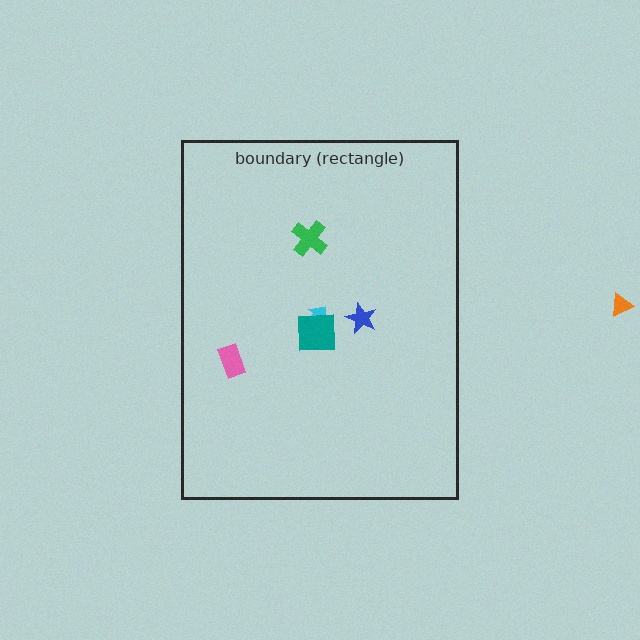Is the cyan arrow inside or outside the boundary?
Inside.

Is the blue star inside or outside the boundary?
Inside.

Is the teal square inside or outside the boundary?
Inside.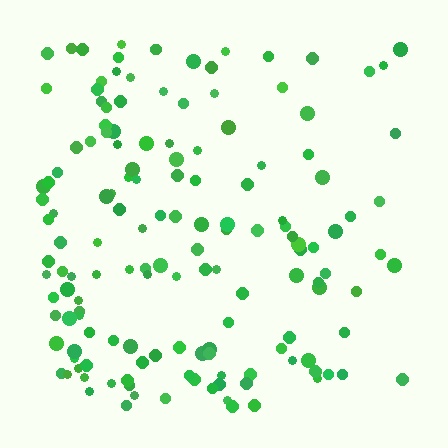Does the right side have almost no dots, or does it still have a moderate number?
Still a moderate number, just noticeably fewer than the left.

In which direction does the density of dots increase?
From right to left, with the left side densest.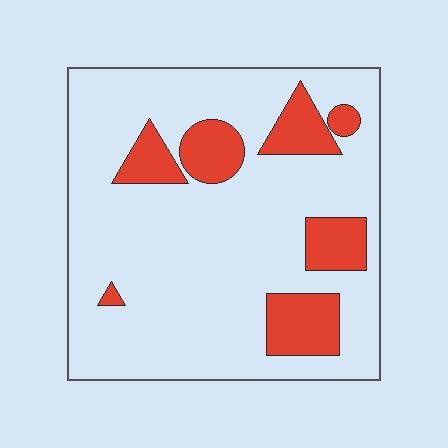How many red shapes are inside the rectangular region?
7.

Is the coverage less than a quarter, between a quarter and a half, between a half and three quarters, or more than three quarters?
Less than a quarter.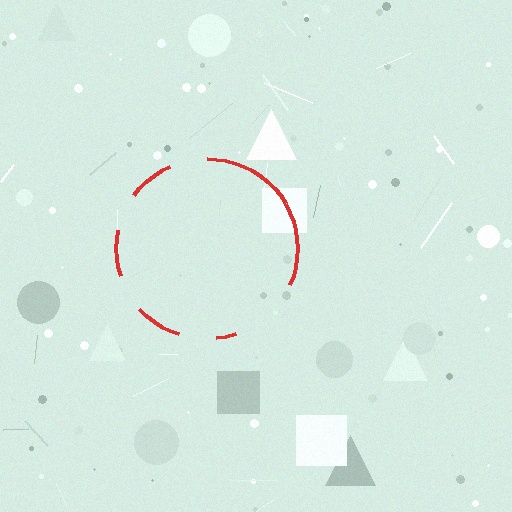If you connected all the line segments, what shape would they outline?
They would outline a circle.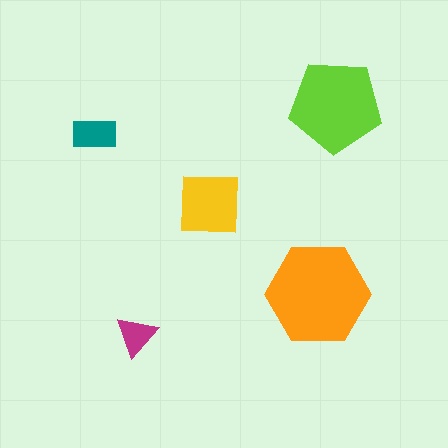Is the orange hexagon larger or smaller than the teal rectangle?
Larger.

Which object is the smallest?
The magenta triangle.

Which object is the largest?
The orange hexagon.